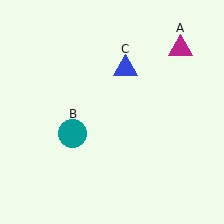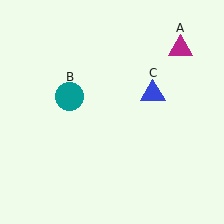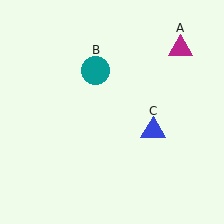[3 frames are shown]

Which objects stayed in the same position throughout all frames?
Magenta triangle (object A) remained stationary.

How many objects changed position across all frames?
2 objects changed position: teal circle (object B), blue triangle (object C).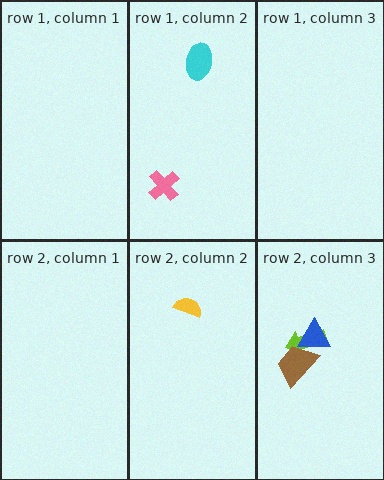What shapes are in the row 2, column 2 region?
The yellow semicircle.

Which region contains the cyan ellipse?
The row 1, column 2 region.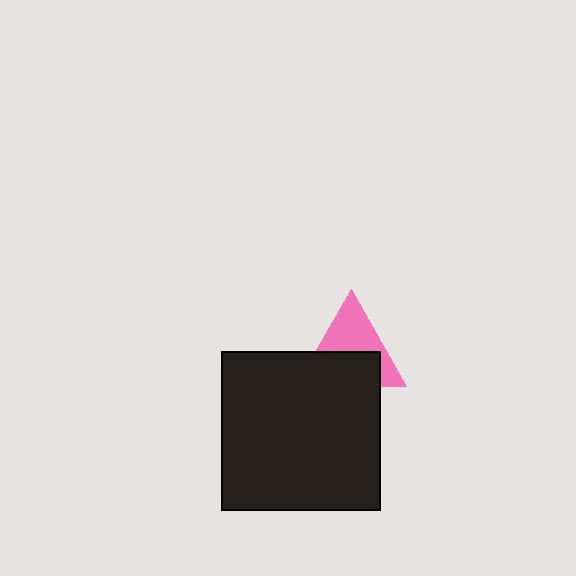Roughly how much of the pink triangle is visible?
About half of it is visible (roughly 51%).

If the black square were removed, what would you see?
You would see the complete pink triangle.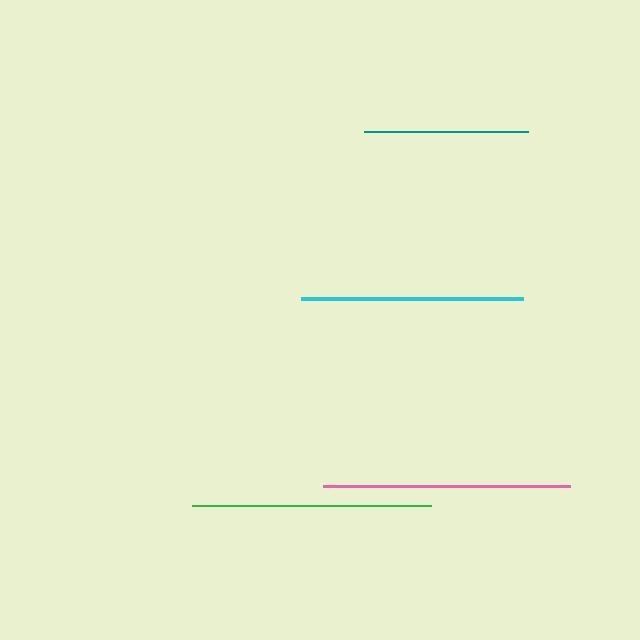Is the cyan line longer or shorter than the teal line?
The cyan line is longer than the teal line.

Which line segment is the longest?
The pink line is the longest at approximately 248 pixels.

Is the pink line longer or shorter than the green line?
The pink line is longer than the green line.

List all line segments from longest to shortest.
From longest to shortest: pink, green, cyan, teal.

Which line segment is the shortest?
The teal line is the shortest at approximately 164 pixels.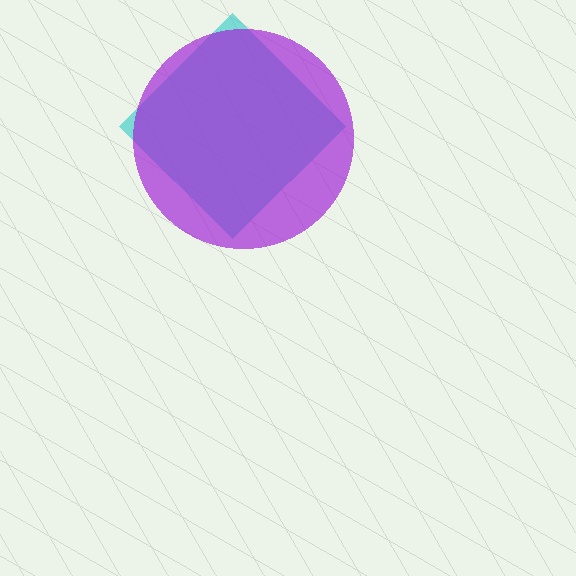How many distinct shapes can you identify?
There are 2 distinct shapes: a cyan diamond, a purple circle.